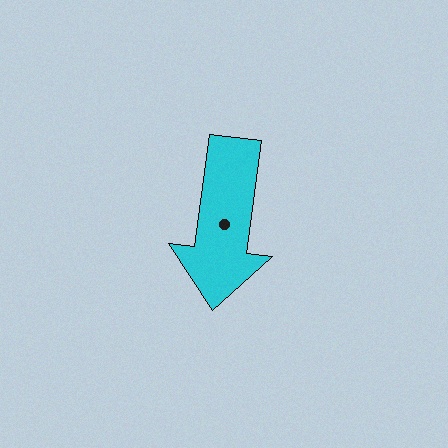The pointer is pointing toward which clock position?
Roughly 6 o'clock.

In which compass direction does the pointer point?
South.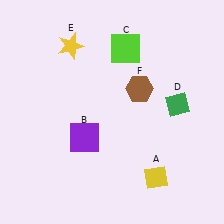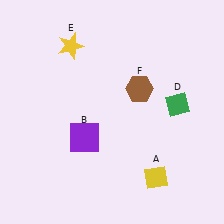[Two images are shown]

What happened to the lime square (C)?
The lime square (C) was removed in Image 2. It was in the top-right area of Image 1.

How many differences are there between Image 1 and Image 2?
There is 1 difference between the two images.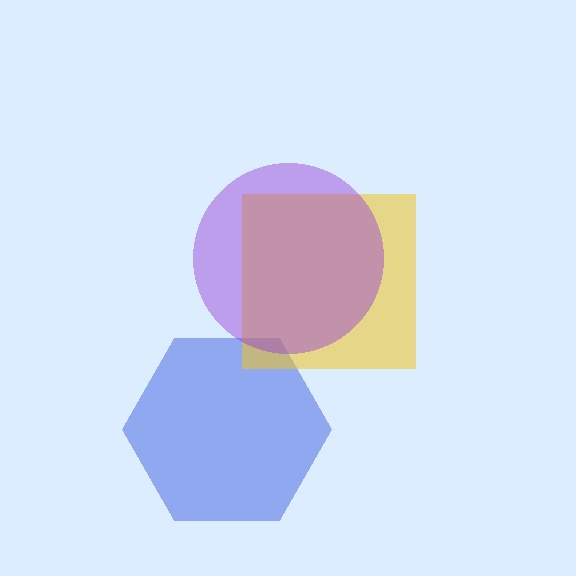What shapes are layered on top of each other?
The layered shapes are: a blue hexagon, a yellow square, a purple circle.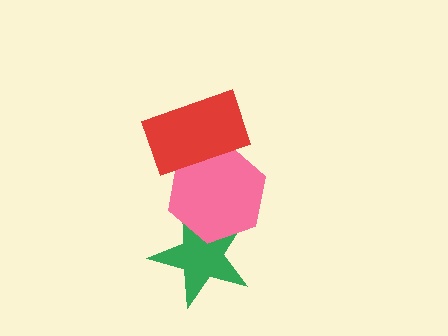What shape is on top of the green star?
The pink hexagon is on top of the green star.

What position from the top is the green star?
The green star is 3rd from the top.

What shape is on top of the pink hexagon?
The red rectangle is on top of the pink hexagon.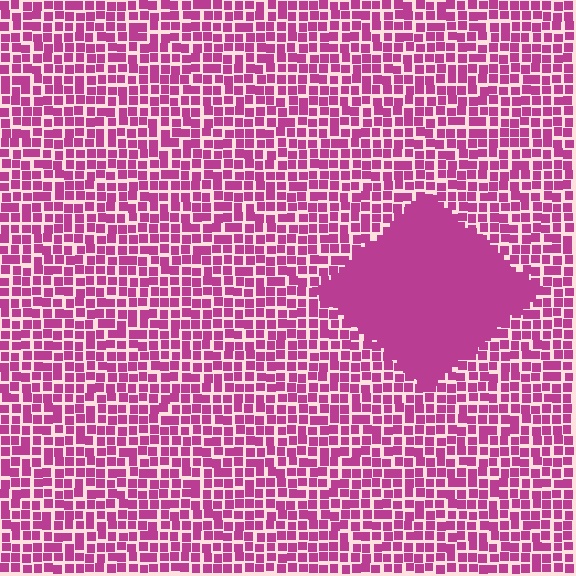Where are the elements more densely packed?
The elements are more densely packed inside the diamond boundary.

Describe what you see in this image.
The image contains small magenta elements arranged at two different densities. A diamond-shaped region is visible where the elements are more densely packed than the surrounding area.